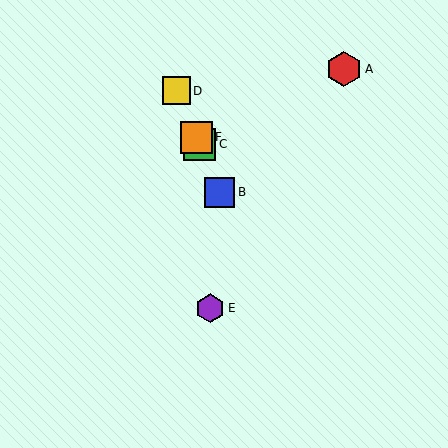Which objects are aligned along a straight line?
Objects B, C, D, F are aligned along a straight line.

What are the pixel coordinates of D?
Object D is at (176, 91).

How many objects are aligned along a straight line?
4 objects (B, C, D, F) are aligned along a straight line.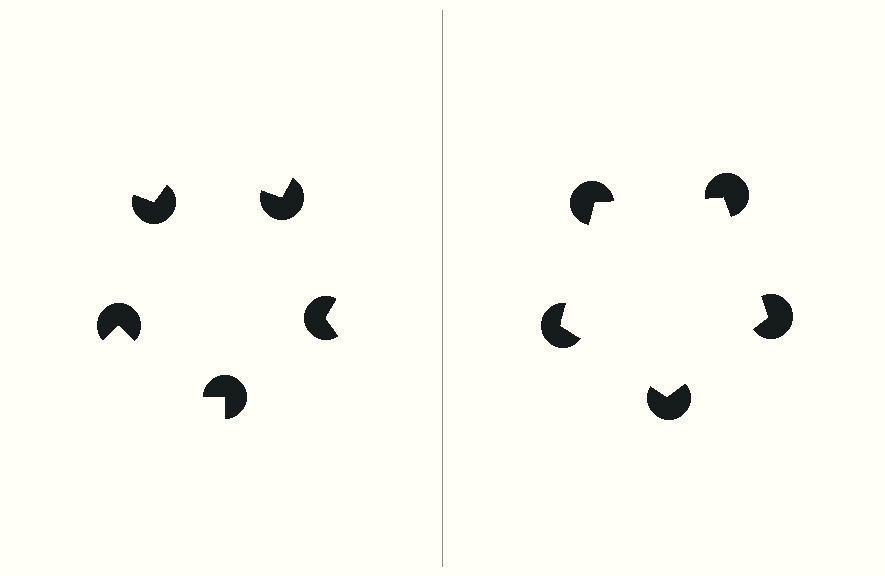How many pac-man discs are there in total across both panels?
10 — 5 on each side.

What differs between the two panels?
The pac-man discs are positioned identically on both sides; only the wedge orientations differ. On the right they align to a pentagon; on the left they are misaligned.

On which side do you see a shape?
An illusory pentagon appears on the right side. On the left side the wedge cuts are rotated, so no coherent shape forms.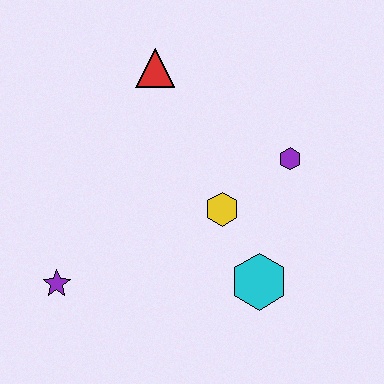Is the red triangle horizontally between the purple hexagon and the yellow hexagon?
No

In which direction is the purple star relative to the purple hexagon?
The purple star is to the left of the purple hexagon.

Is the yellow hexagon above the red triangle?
No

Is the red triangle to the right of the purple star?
Yes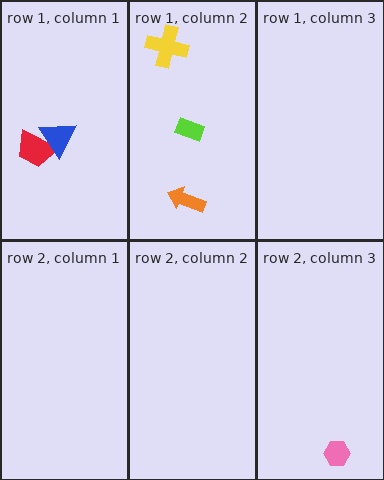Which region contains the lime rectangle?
The row 1, column 2 region.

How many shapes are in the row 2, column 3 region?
1.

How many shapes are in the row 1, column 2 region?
3.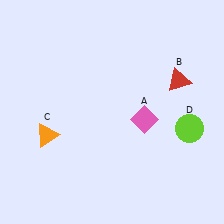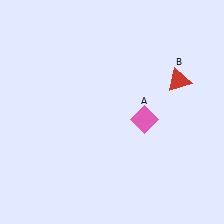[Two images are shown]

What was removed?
The lime circle (D), the orange triangle (C) were removed in Image 2.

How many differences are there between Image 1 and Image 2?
There are 2 differences between the two images.